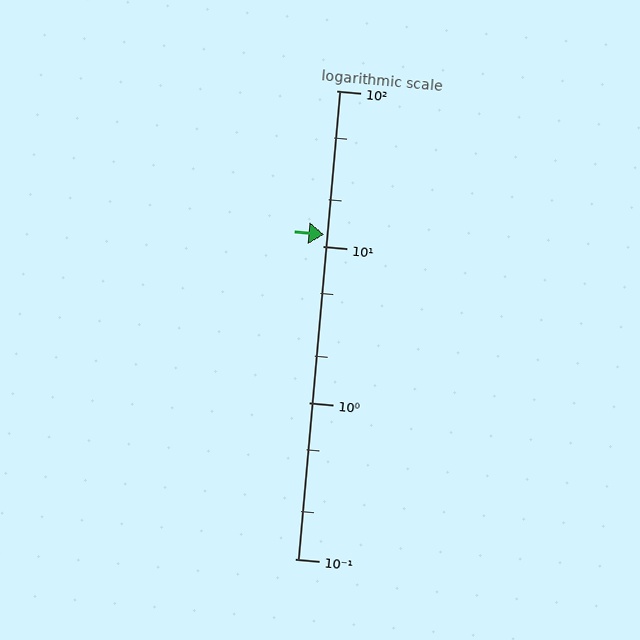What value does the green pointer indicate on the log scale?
The pointer indicates approximately 12.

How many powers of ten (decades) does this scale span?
The scale spans 3 decades, from 0.1 to 100.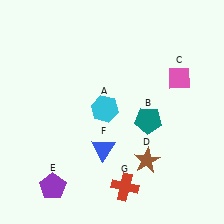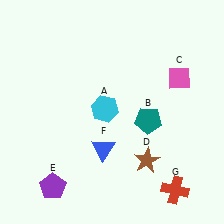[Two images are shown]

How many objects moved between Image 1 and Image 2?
1 object moved between the two images.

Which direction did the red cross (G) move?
The red cross (G) moved right.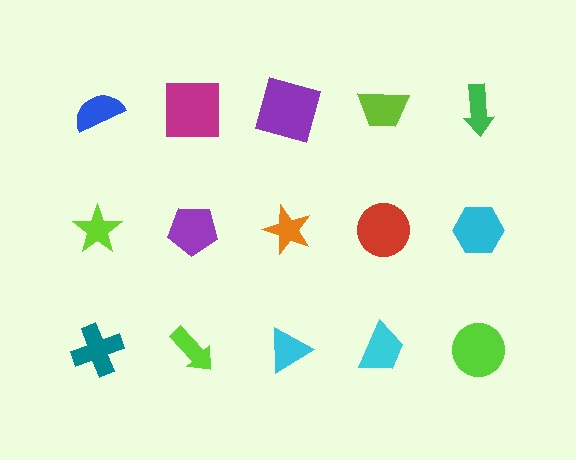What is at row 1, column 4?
A lime trapezoid.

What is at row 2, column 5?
A cyan hexagon.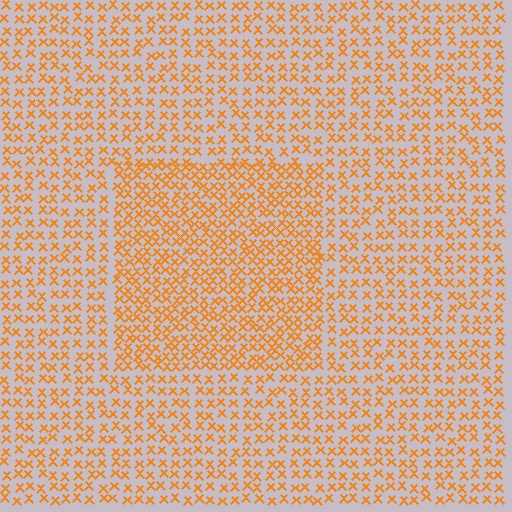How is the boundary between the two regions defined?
The boundary is defined by a change in element density (approximately 1.6x ratio). All elements are the same color, size, and shape.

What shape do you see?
I see a rectangle.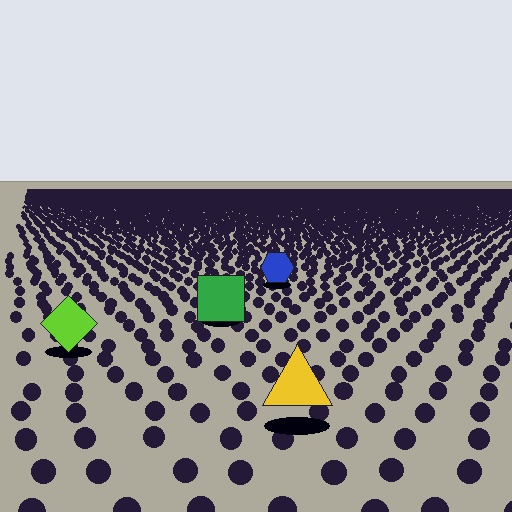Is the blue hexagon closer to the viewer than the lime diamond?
No. The lime diamond is closer — you can tell from the texture gradient: the ground texture is coarser near it.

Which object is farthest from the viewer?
The blue hexagon is farthest from the viewer. It appears smaller and the ground texture around it is denser.